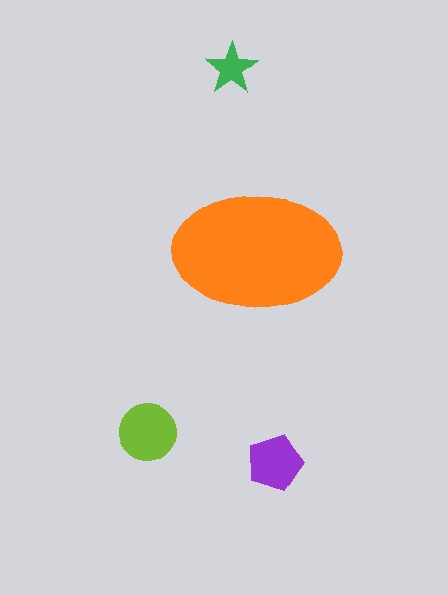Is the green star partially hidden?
No, the green star is fully visible.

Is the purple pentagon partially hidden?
No, the purple pentagon is fully visible.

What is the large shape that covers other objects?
An orange ellipse.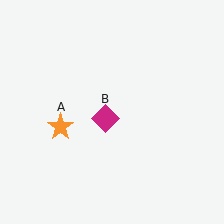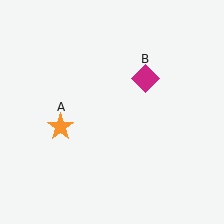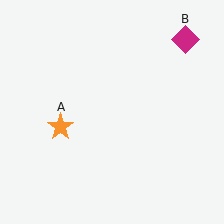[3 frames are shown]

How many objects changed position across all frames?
1 object changed position: magenta diamond (object B).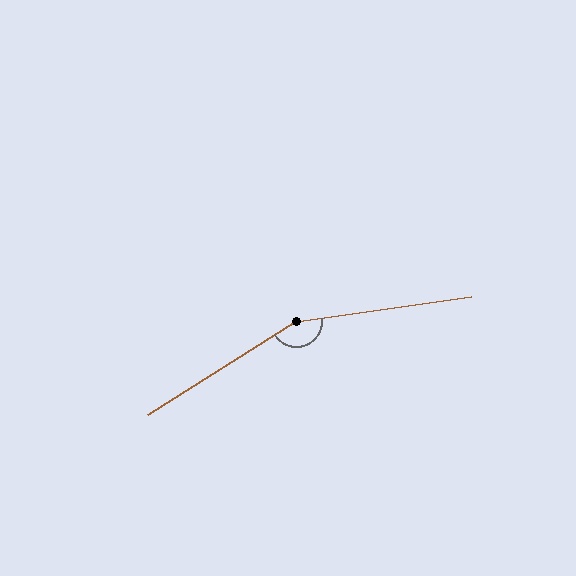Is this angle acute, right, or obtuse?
It is obtuse.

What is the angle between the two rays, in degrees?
Approximately 156 degrees.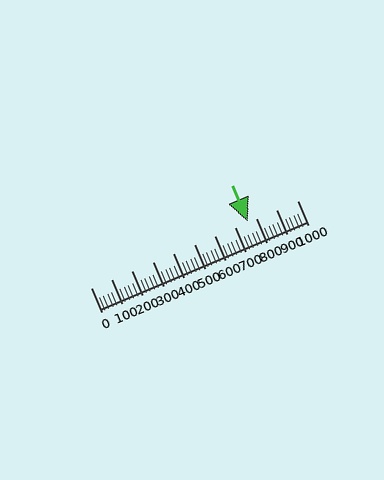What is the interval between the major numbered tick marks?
The major tick marks are spaced 100 units apart.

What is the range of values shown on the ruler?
The ruler shows values from 0 to 1000.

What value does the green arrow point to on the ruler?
The green arrow points to approximately 760.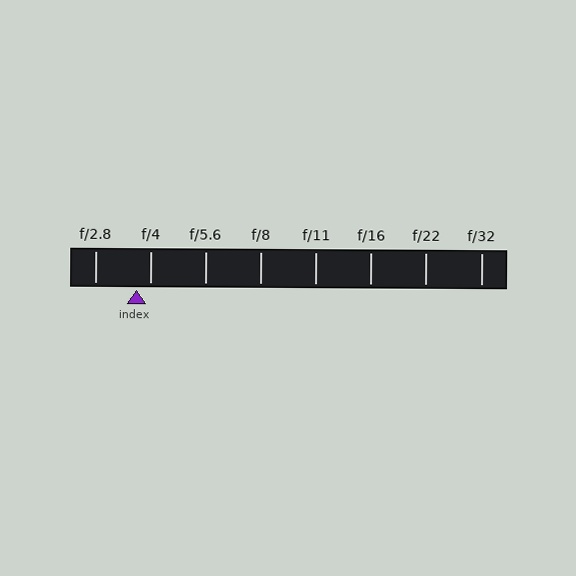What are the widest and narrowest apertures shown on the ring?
The widest aperture shown is f/2.8 and the narrowest is f/32.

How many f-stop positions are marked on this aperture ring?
There are 8 f-stop positions marked.